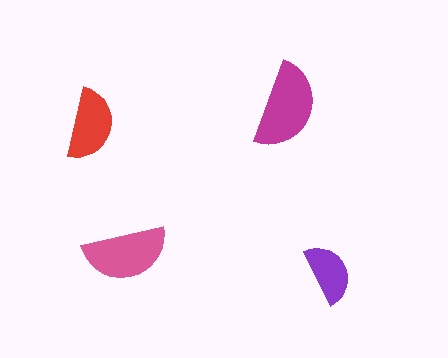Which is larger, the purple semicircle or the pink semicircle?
The pink one.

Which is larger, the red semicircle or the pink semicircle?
The pink one.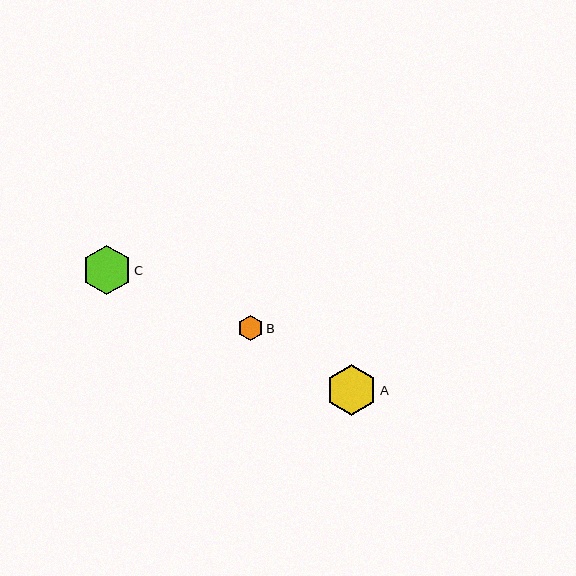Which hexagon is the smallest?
Hexagon B is the smallest with a size of approximately 25 pixels.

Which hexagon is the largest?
Hexagon A is the largest with a size of approximately 51 pixels.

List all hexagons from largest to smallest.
From largest to smallest: A, C, B.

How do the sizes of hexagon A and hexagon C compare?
Hexagon A and hexagon C are approximately the same size.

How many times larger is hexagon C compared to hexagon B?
Hexagon C is approximately 1.9 times the size of hexagon B.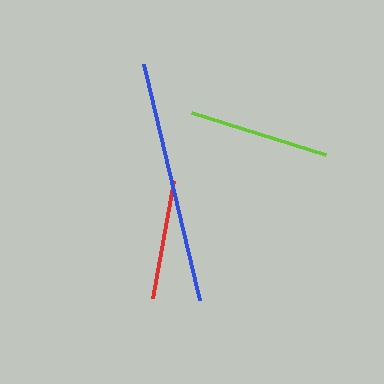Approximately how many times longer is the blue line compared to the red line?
The blue line is approximately 2.0 times the length of the red line.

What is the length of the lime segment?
The lime segment is approximately 141 pixels long.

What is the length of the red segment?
The red segment is approximately 118 pixels long.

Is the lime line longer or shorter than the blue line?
The blue line is longer than the lime line.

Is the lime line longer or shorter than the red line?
The lime line is longer than the red line.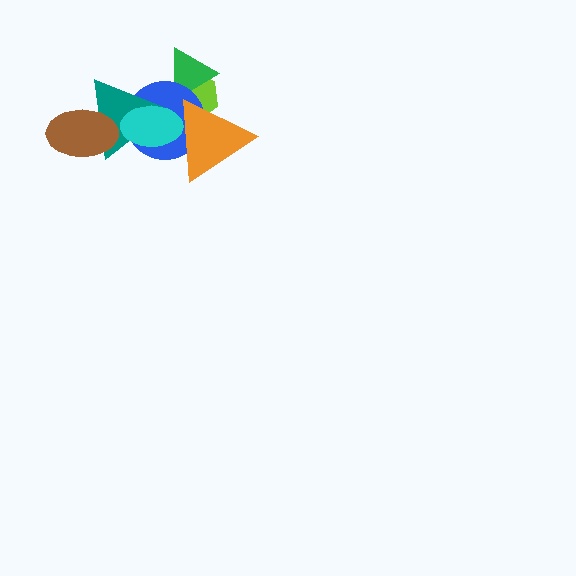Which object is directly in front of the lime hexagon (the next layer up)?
The green triangle is directly in front of the lime hexagon.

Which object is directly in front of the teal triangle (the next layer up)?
The cyan ellipse is directly in front of the teal triangle.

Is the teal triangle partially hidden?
Yes, it is partially covered by another shape.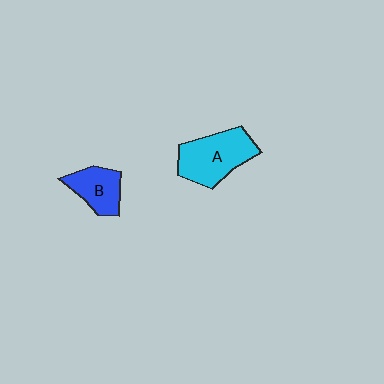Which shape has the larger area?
Shape A (cyan).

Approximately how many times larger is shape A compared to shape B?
Approximately 1.6 times.